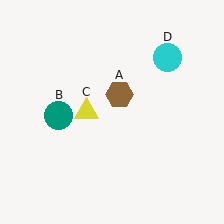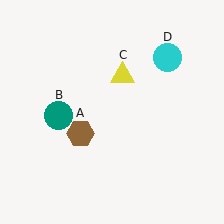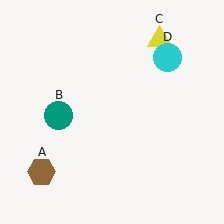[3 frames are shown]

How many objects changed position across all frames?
2 objects changed position: brown hexagon (object A), yellow triangle (object C).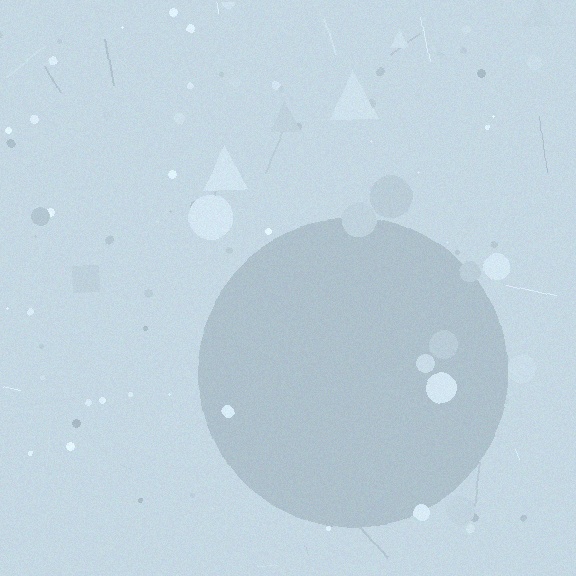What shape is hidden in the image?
A circle is hidden in the image.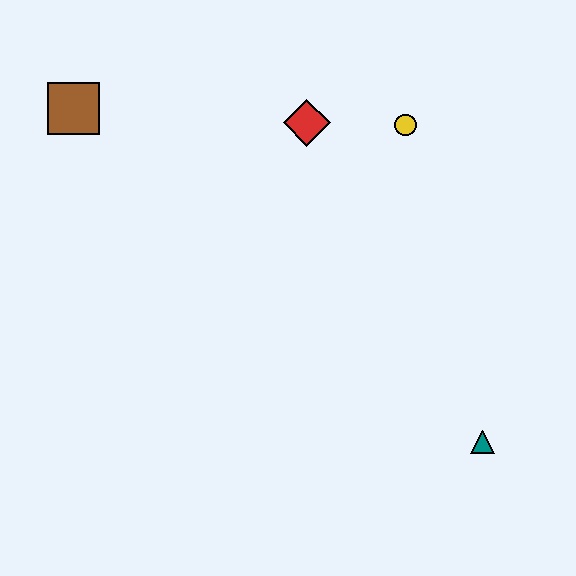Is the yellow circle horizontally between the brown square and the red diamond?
No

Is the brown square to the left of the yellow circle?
Yes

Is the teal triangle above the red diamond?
No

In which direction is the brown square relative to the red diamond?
The brown square is to the left of the red diamond.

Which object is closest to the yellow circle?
The red diamond is closest to the yellow circle.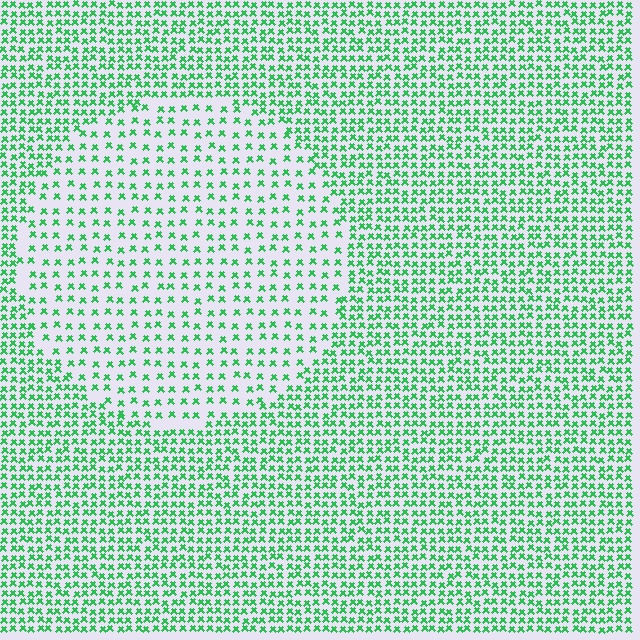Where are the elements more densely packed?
The elements are more densely packed outside the circle boundary.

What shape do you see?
I see a circle.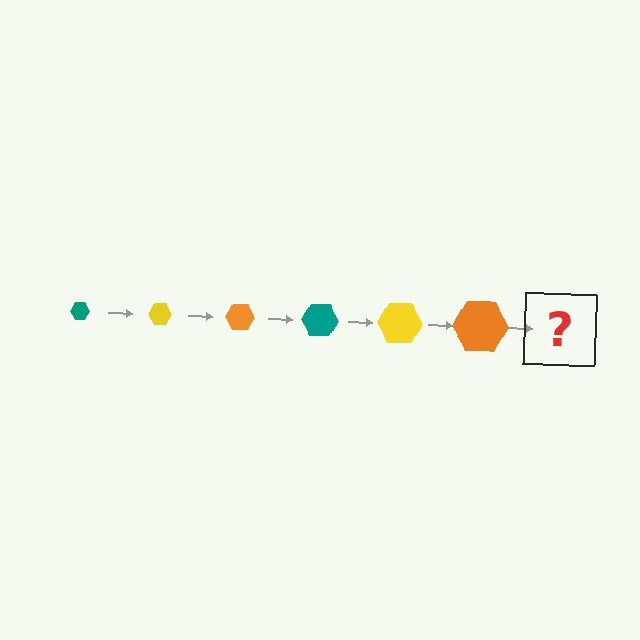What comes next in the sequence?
The next element should be a teal hexagon, larger than the previous one.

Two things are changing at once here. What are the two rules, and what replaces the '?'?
The two rules are that the hexagon grows larger each step and the color cycles through teal, yellow, and orange. The '?' should be a teal hexagon, larger than the previous one.